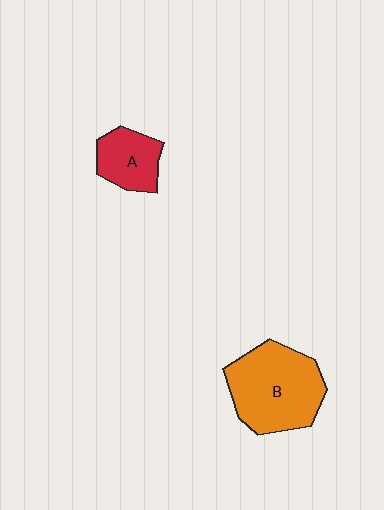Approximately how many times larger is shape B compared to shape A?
Approximately 2.0 times.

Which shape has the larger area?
Shape B (orange).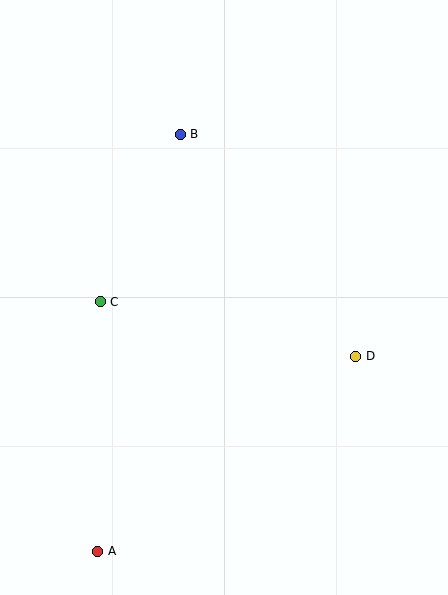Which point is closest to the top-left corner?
Point B is closest to the top-left corner.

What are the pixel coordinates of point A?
Point A is at (98, 551).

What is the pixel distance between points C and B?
The distance between C and B is 186 pixels.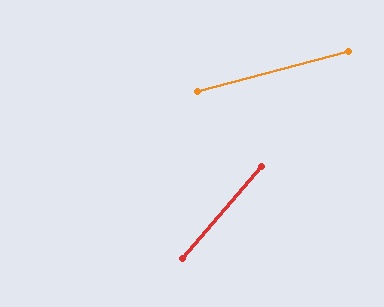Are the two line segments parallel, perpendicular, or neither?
Neither parallel nor perpendicular — they differ by about 34°.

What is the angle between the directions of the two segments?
Approximately 34 degrees.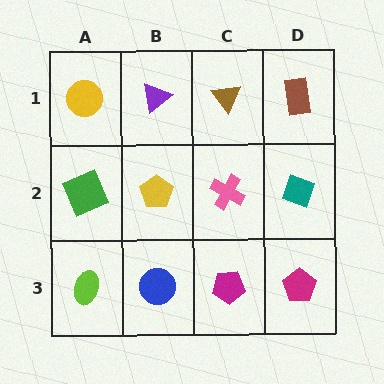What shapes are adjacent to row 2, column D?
A brown rectangle (row 1, column D), a magenta pentagon (row 3, column D), a pink cross (row 2, column C).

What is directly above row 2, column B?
A purple triangle.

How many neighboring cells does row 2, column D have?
3.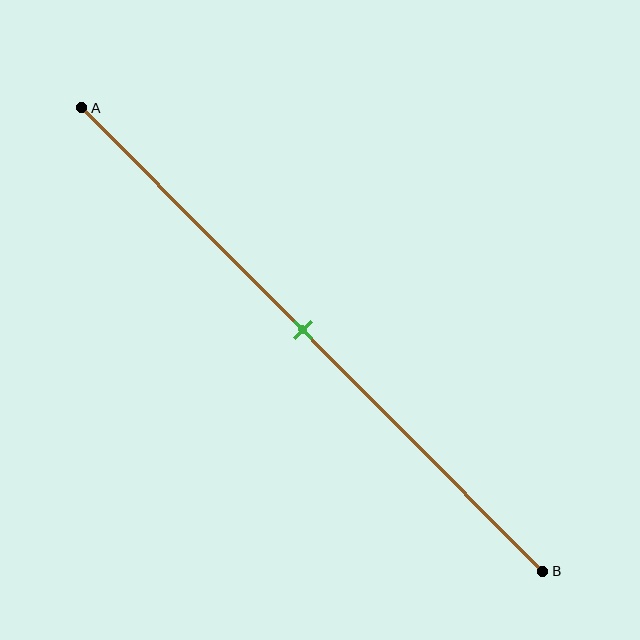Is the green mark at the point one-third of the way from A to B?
No, the mark is at about 50% from A, not at the 33% one-third point.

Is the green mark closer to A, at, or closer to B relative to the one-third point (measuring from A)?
The green mark is closer to point B than the one-third point of segment AB.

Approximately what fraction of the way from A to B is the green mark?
The green mark is approximately 50% of the way from A to B.